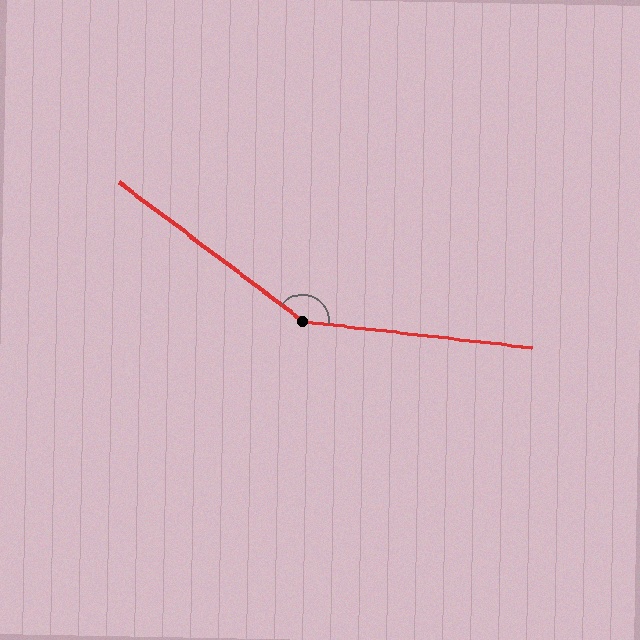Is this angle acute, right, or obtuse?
It is obtuse.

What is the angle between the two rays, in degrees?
Approximately 150 degrees.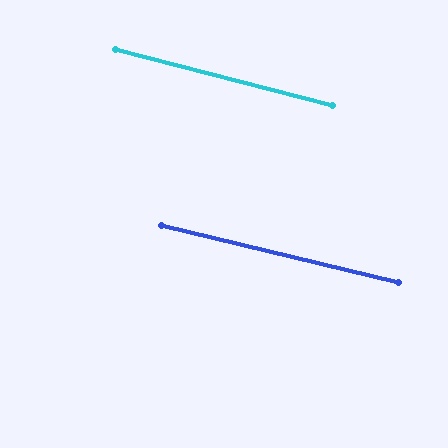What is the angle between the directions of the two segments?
Approximately 1 degree.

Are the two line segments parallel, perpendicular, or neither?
Parallel — their directions differ by only 0.8°.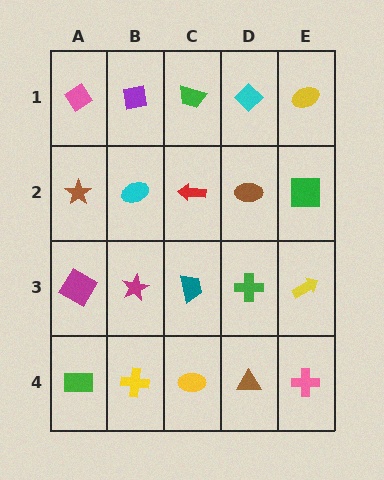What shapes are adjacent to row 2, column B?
A purple square (row 1, column B), a magenta star (row 3, column B), a brown star (row 2, column A), a red arrow (row 2, column C).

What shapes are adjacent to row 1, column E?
A green square (row 2, column E), a cyan diamond (row 1, column D).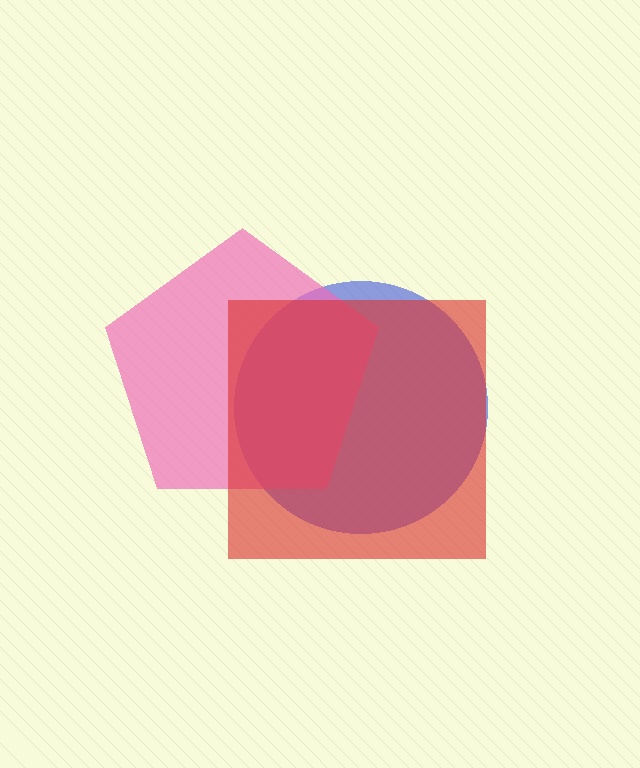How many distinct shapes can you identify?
There are 3 distinct shapes: a blue circle, a pink pentagon, a red square.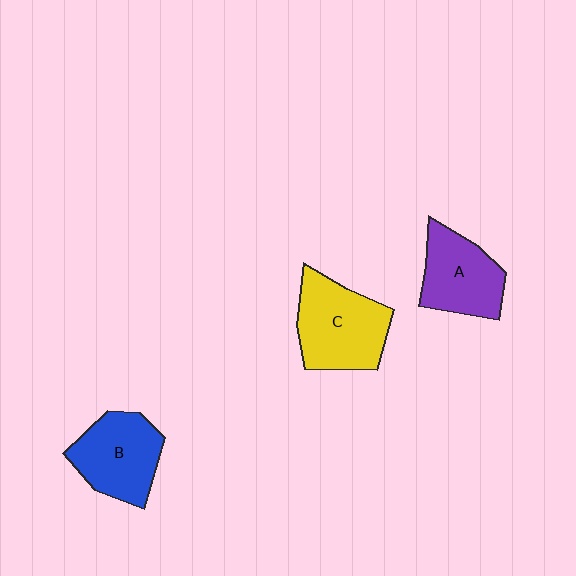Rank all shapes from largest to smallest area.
From largest to smallest: C (yellow), B (blue), A (purple).